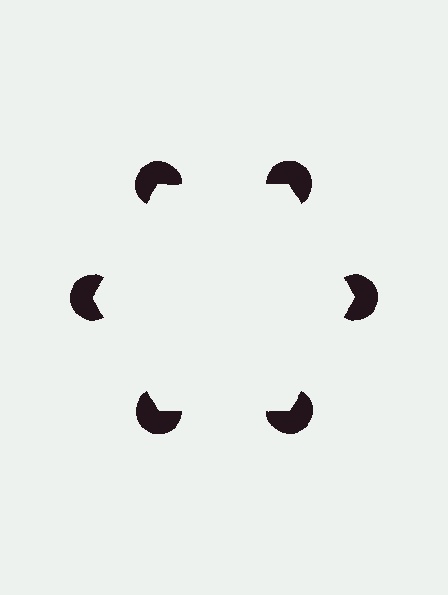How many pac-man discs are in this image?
There are 6 — one at each vertex of the illusory hexagon.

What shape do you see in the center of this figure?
An illusory hexagon — its edges are inferred from the aligned wedge cuts in the pac-man discs, not physically drawn.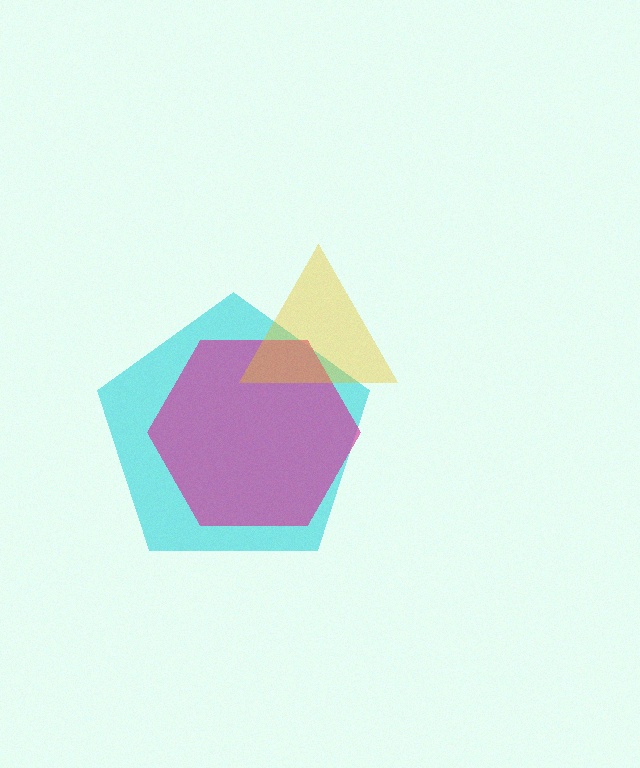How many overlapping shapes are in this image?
There are 3 overlapping shapes in the image.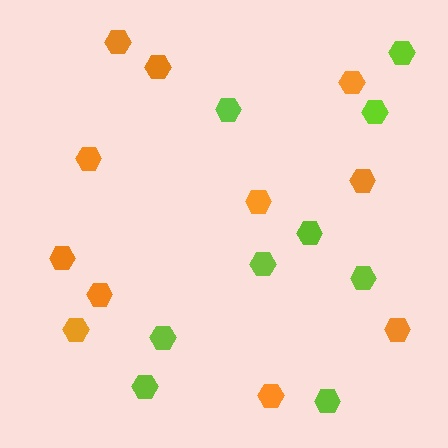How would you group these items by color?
There are 2 groups: one group of lime hexagons (9) and one group of orange hexagons (11).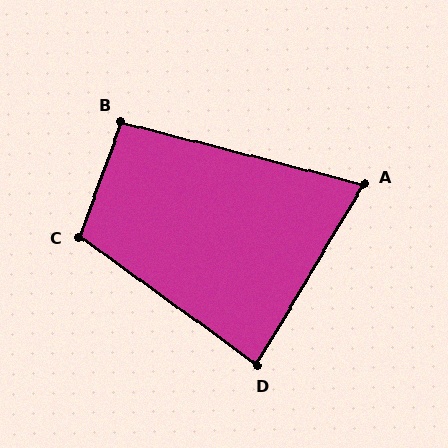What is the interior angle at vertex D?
Approximately 85 degrees (acute).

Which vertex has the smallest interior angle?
A, at approximately 74 degrees.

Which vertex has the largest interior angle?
C, at approximately 106 degrees.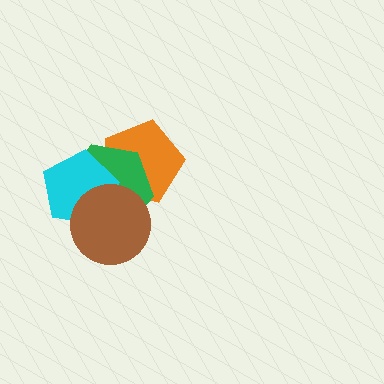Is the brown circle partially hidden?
No, no other shape covers it.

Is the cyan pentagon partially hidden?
Yes, it is partially covered by another shape.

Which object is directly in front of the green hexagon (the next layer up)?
The cyan pentagon is directly in front of the green hexagon.